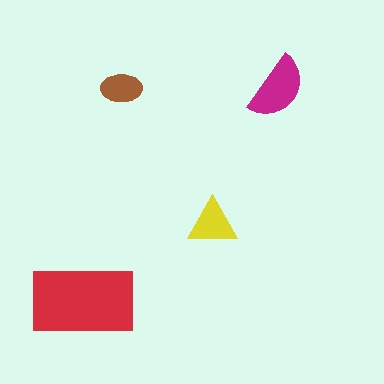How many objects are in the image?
There are 4 objects in the image.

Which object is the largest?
The red rectangle.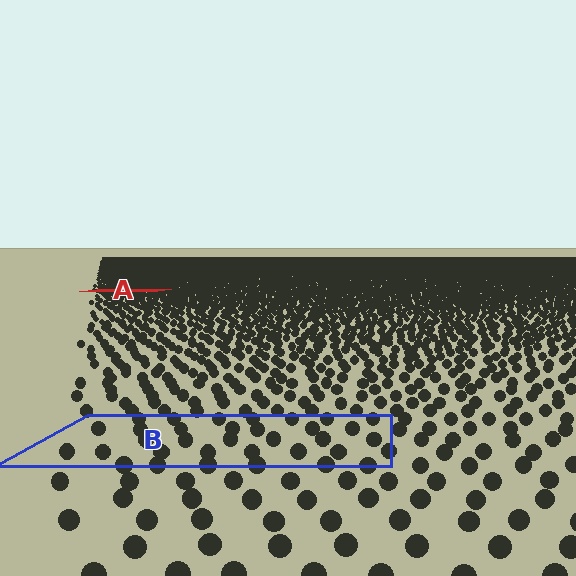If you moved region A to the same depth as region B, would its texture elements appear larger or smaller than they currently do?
They would appear larger. At a closer depth, the same texture elements are projected at a bigger on-screen size.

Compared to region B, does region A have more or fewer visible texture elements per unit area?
Region A has more texture elements per unit area — they are packed more densely because it is farther away.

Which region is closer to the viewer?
Region B is closer. The texture elements there are larger and more spread out.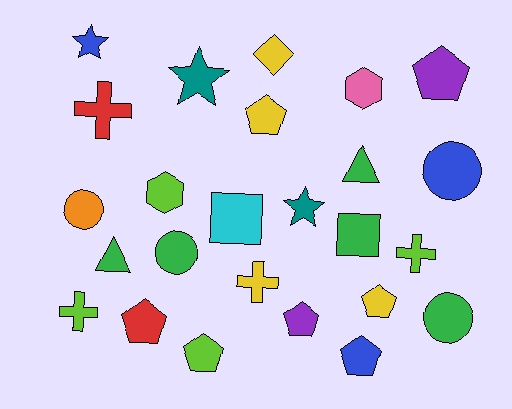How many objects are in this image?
There are 25 objects.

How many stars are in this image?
There are 3 stars.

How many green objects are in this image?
There are 5 green objects.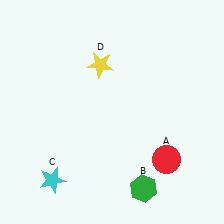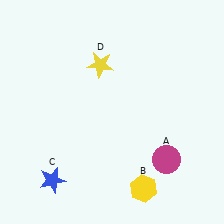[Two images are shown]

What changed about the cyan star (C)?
In Image 1, C is cyan. In Image 2, it changed to blue.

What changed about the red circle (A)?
In Image 1, A is red. In Image 2, it changed to magenta.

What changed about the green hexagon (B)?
In Image 1, B is green. In Image 2, it changed to yellow.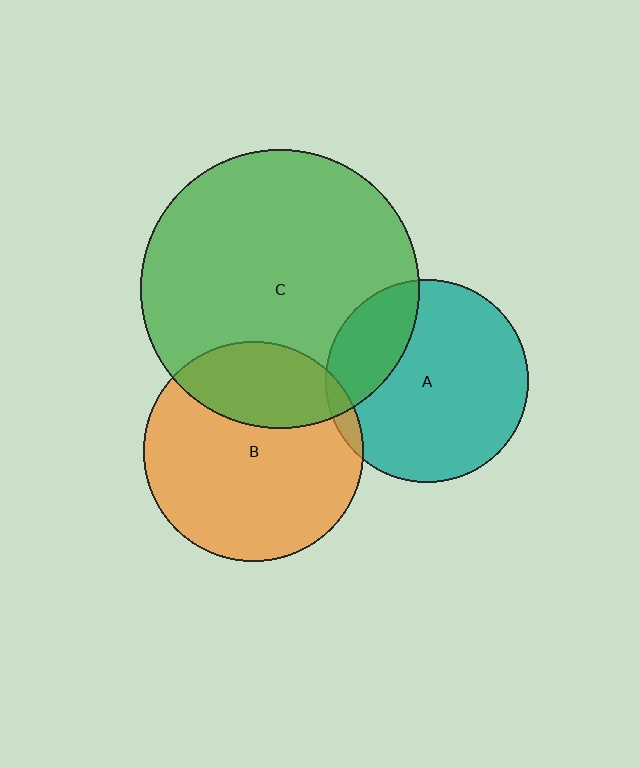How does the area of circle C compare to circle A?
Approximately 1.9 times.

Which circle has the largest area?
Circle C (green).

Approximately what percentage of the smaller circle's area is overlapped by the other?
Approximately 30%.